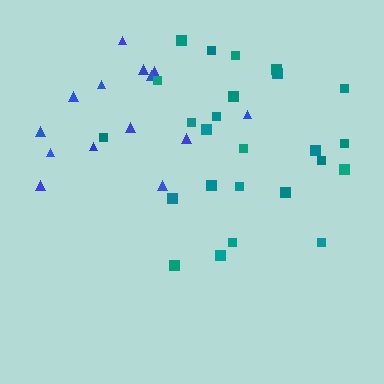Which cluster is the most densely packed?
Teal.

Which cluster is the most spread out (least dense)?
Blue.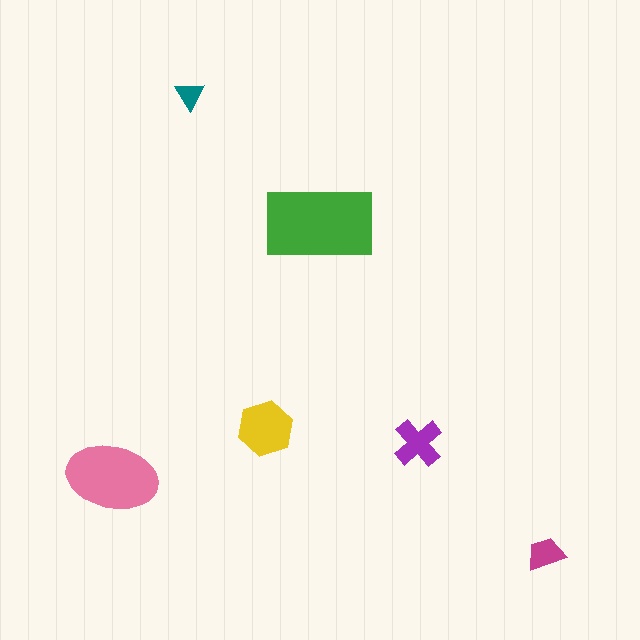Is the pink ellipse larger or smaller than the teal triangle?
Larger.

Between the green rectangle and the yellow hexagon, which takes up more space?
The green rectangle.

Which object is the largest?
The green rectangle.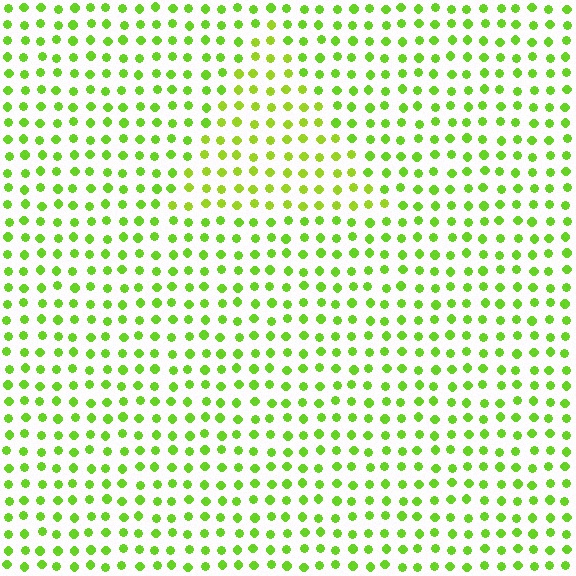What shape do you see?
I see a triangle.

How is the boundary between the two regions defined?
The boundary is defined purely by a slight shift in hue (about 17 degrees). Spacing, size, and orientation are identical on both sides.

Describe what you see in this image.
The image is filled with small lime elements in a uniform arrangement. A triangle-shaped region is visible where the elements are tinted to a slightly different hue, forming a subtle color boundary.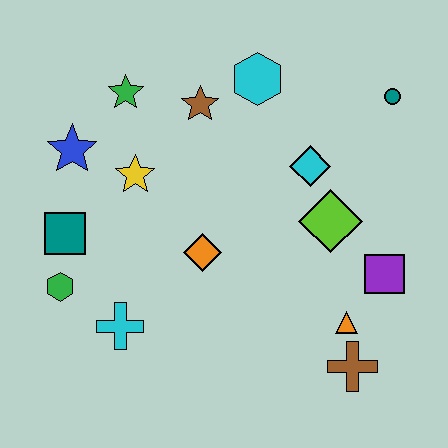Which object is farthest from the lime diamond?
The green hexagon is farthest from the lime diamond.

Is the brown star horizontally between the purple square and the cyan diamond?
No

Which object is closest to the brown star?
The cyan hexagon is closest to the brown star.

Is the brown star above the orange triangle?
Yes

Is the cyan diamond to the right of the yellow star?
Yes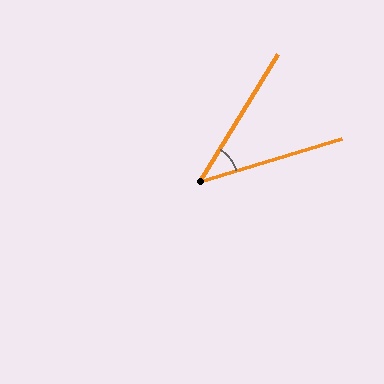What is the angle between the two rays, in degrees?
Approximately 41 degrees.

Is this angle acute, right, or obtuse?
It is acute.